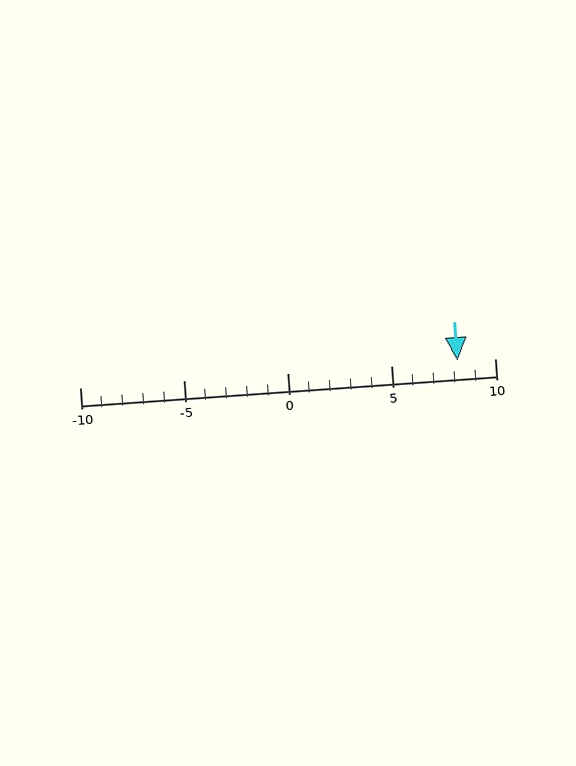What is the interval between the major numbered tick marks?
The major tick marks are spaced 5 units apart.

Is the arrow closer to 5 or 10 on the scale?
The arrow is closer to 10.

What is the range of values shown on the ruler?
The ruler shows values from -10 to 10.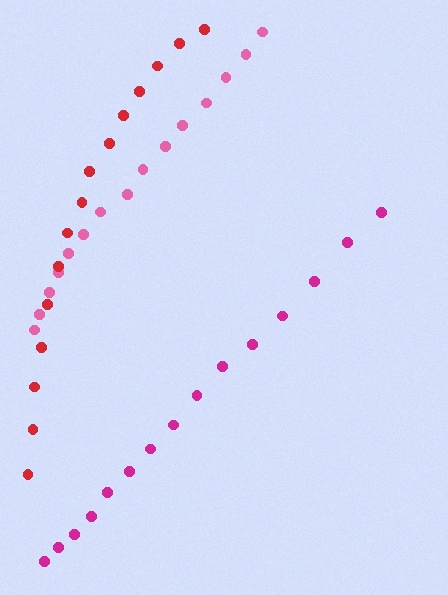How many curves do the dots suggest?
There are 3 distinct paths.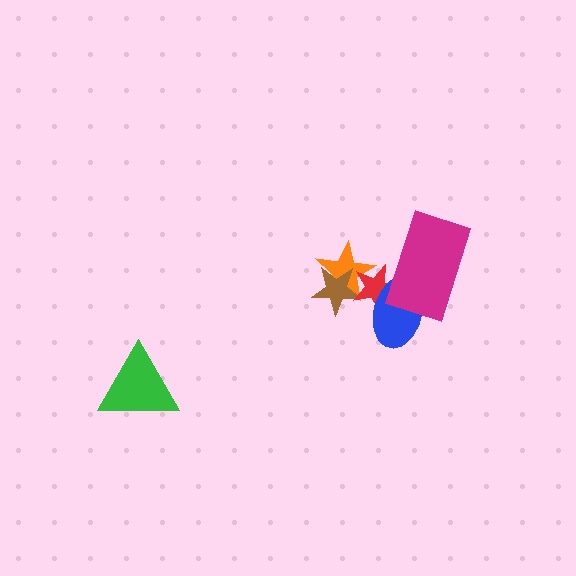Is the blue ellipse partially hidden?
Yes, it is partially covered by another shape.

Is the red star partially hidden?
Yes, it is partially covered by another shape.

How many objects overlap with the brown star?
2 objects overlap with the brown star.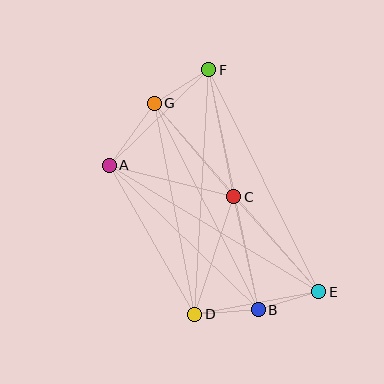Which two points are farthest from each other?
Points E and G are farthest from each other.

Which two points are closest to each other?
Points B and E are closest to each other.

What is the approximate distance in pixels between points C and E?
The distance between C and E is approximately 127 pixels.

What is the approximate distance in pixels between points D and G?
The distance between D and G is approximately 215 pixels.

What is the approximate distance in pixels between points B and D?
The distance between B and D is approximately 63 pixels.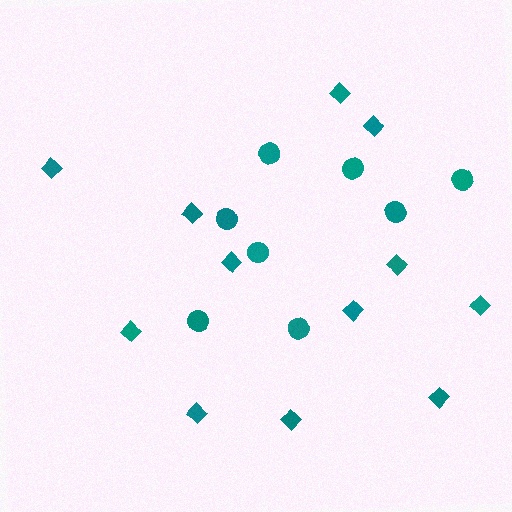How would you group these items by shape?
There are 2 groups: one group of diamonds (12) and one group of circles (8).